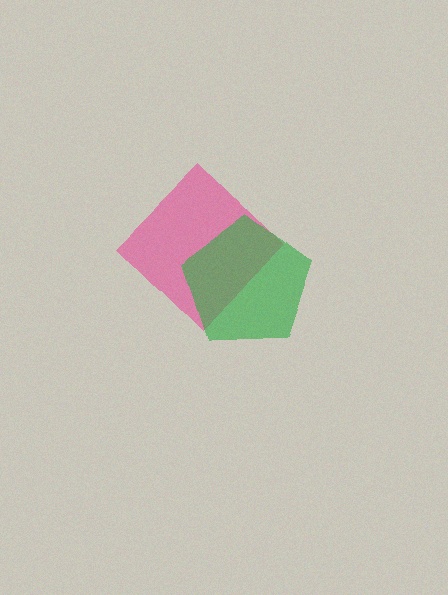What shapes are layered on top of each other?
The layered shapes are: a pink diamond, a green pentagon.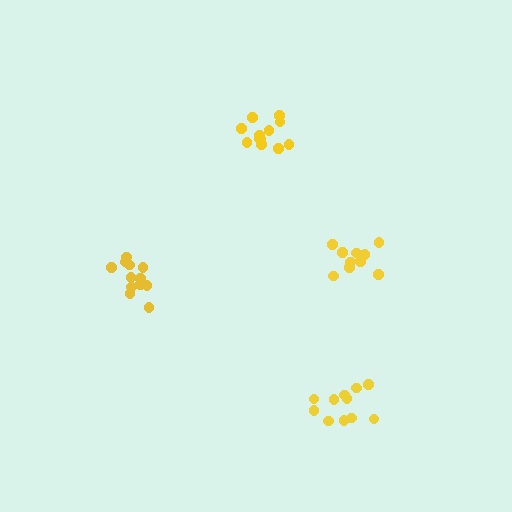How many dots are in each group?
Group 1: 11 dots, Group 2: 12 dots, Group 3: 12 dots, Group 4: 11 dots (46 total).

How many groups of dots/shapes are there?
There are 4 groups.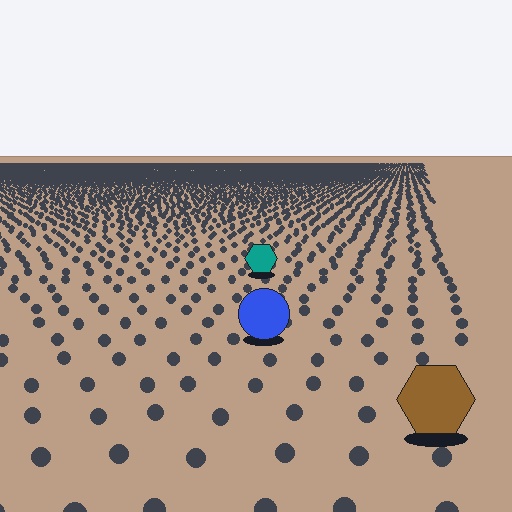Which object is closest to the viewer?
The brown hexagon is closest. The texture marks near it are larger and more spread out.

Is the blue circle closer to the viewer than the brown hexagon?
No. The brown hexagon is closer — you can tell from the texture gradient: the ground texture is coarser near it.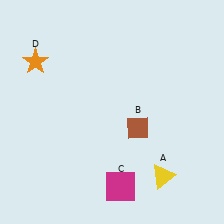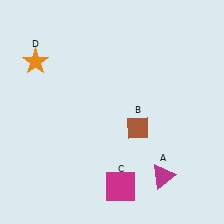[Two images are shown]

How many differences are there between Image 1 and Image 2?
There is 1 difference between the two images.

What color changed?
The triangle (A) changed from yellow in Image 1 to magenta in Image 2.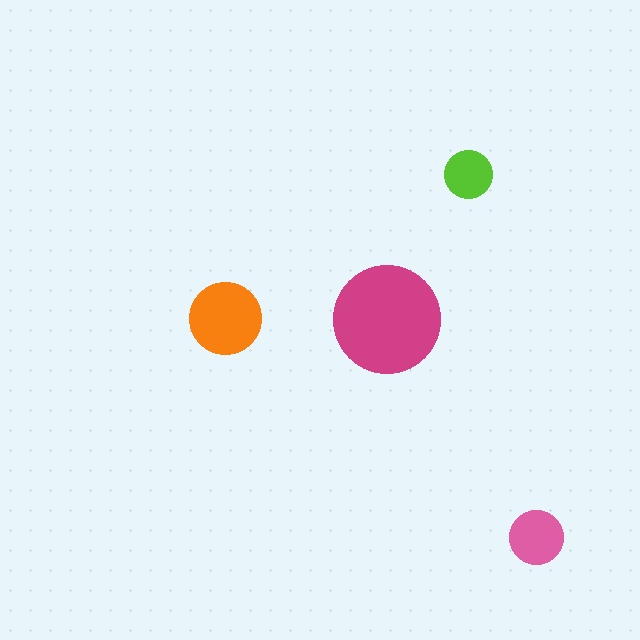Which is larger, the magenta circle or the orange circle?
The magenta one.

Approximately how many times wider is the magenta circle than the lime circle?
About 2 times wider.